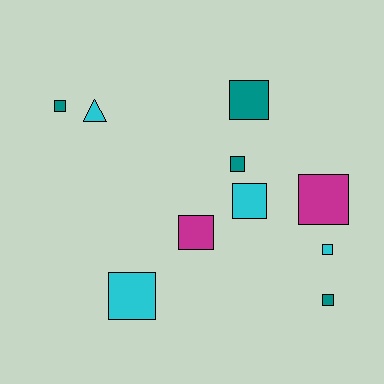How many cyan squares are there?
There are 3 cyan squares.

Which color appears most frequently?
Cyan, with 4 objects.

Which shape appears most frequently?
Square, with 9 objects.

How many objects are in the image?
There are 10 objects.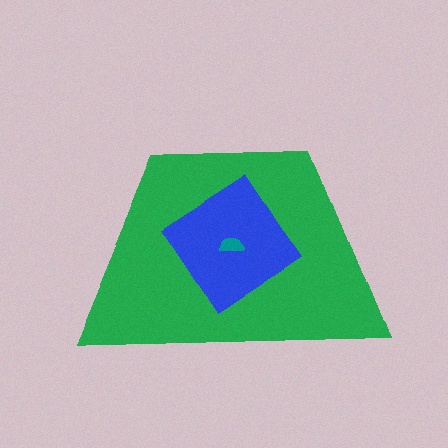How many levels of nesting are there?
3.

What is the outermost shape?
The green trapezoid.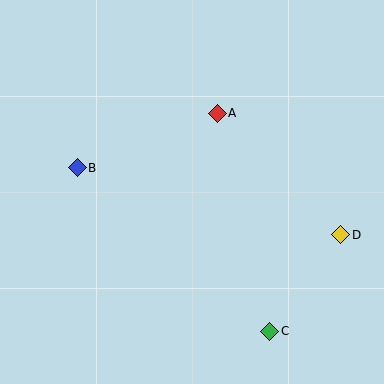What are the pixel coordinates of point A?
Point A is at (217, 113).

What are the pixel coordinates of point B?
Point B is at (77, 168).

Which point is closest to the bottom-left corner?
Point B is closest to the bottom-left corner.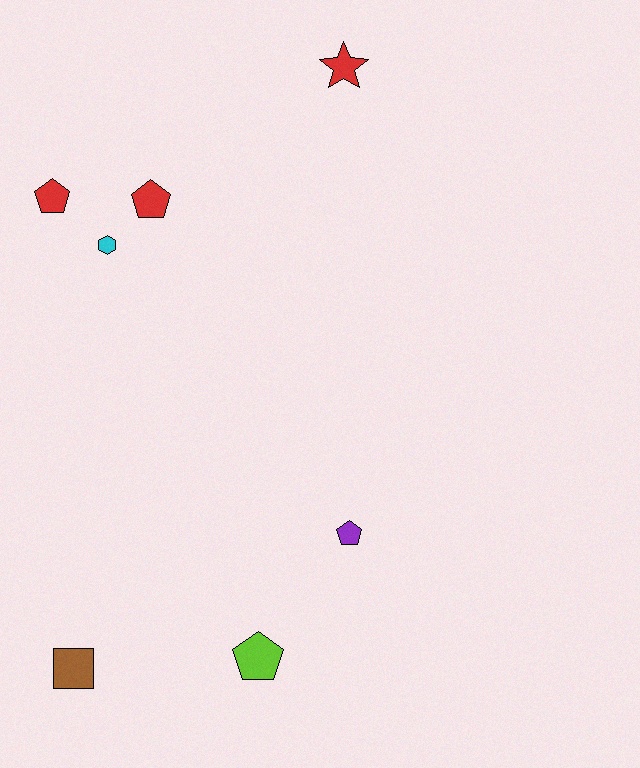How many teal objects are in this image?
There are no teal objects.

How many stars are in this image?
There is 1 star.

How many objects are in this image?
There are 7 objects.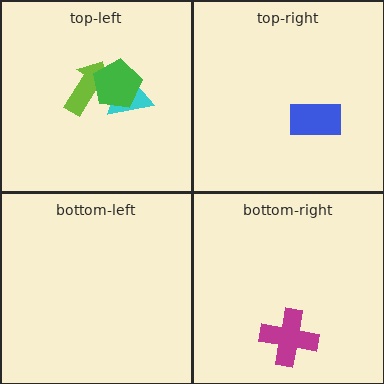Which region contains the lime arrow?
The top-left region.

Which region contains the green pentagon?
The top-left region.